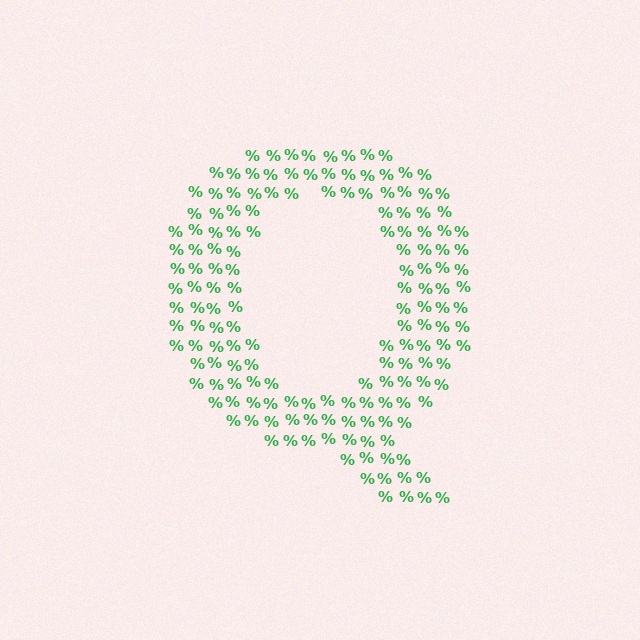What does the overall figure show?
The overall figure shows the letter Q.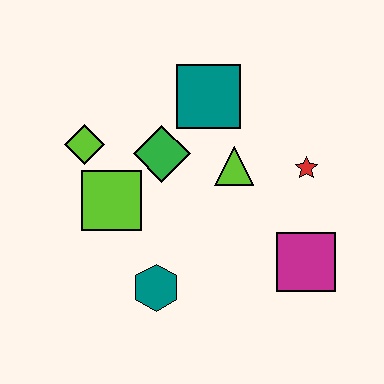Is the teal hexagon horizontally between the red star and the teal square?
No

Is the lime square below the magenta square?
No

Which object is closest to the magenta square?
The red star is closest to the magenta square.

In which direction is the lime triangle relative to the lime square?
The lime triangle is to the right of the lime square.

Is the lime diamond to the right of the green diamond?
No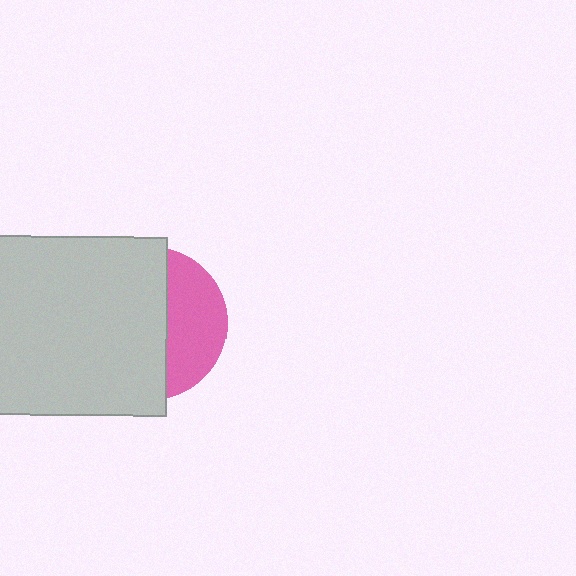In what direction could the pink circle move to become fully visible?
The pink circle could move right. That would shift it out from behind the light gray square entirely.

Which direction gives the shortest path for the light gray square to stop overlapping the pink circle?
Moving left gives the shortest separation.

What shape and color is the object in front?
The object in front is a light gray square.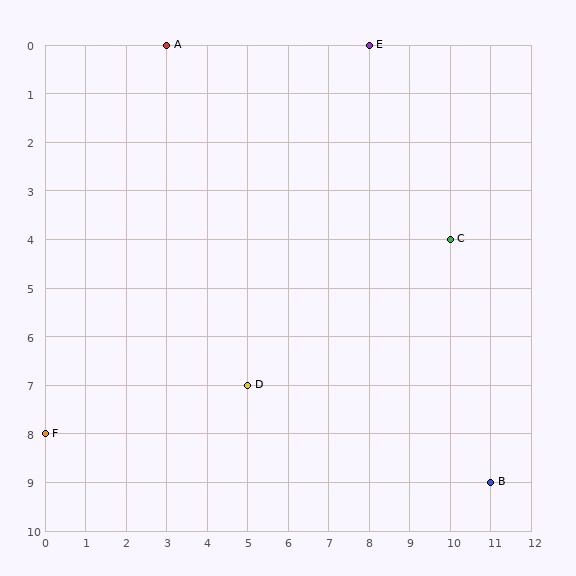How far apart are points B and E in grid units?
Points B and E are 3 columns and 9 rows apart (about 9.5 grid units diagonally).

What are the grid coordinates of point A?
Point A is at grid coordinates (3, 0).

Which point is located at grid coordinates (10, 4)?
Point C is at (10, 4).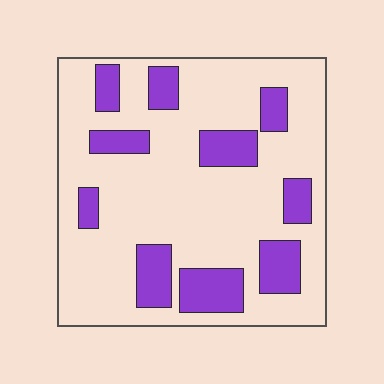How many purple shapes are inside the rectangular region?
10.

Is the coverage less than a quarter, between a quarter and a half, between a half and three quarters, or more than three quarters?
Less than a quarter.